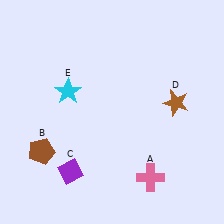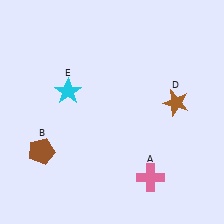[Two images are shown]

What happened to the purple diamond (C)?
The purple diamond (C) was removed in Image 2. It was in the bottom-left area of Image 1.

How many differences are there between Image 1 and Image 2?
There is 1 difference between the two images.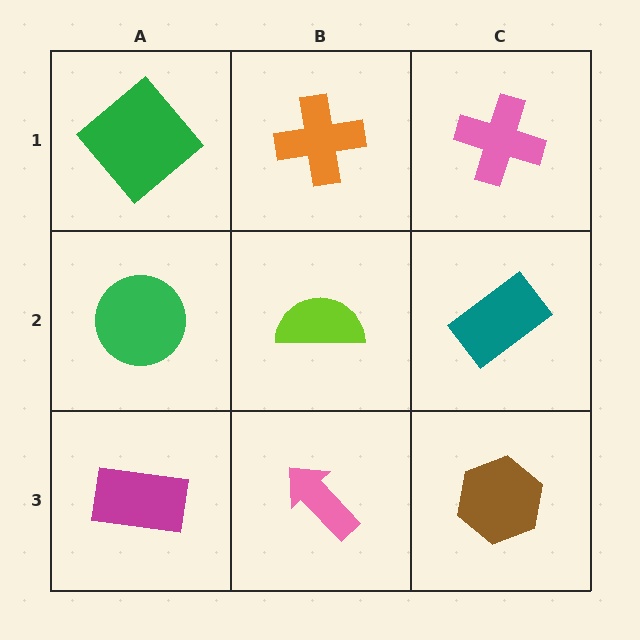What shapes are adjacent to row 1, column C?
A teal rectangle (row 2, column C), an orange cross (row 1, column B).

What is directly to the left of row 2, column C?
A lime semicircle.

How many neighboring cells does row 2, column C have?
3.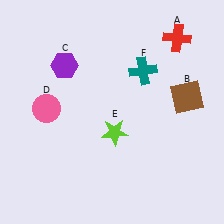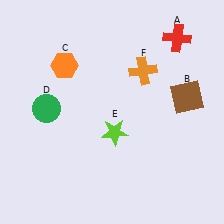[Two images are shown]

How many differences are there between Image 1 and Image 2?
There are 3 differences between the two images.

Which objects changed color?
C changed from purple to orange. D changed from pink to green. F changed from teal to orange.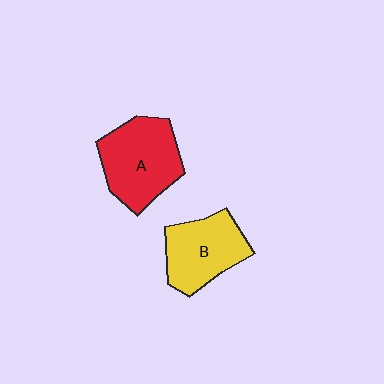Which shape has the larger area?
Shape A (red).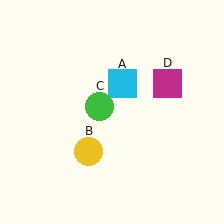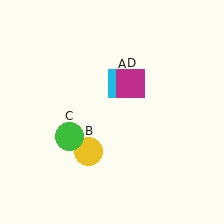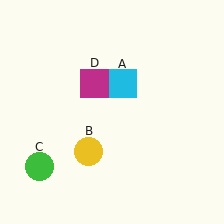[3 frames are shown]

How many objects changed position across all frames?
2 objects changed position: green circle (object C), magenta square (object D).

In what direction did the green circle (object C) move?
The green circle (object C) moved down and to the left.